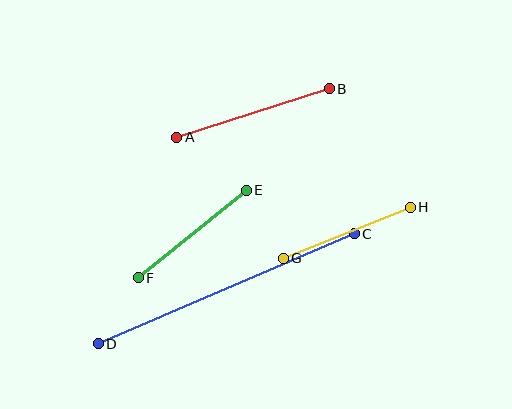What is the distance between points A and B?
The distance is approximately 160 pixels.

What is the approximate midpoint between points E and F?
The midpoint is at approximately (192, 234) pixels.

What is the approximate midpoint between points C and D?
The midpoint is at approximately (226, 289) pixels.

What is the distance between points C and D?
The distance is approximately 278 pixels.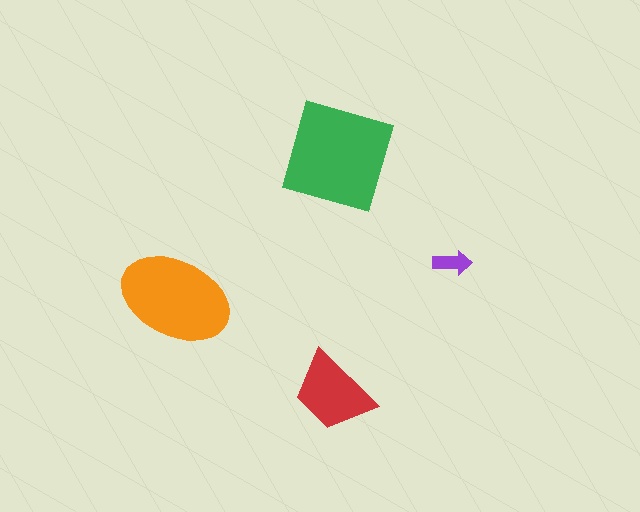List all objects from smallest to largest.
The purple arrow, the red trapezoid, the orange ellipse, the green diamond.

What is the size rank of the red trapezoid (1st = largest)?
3rd.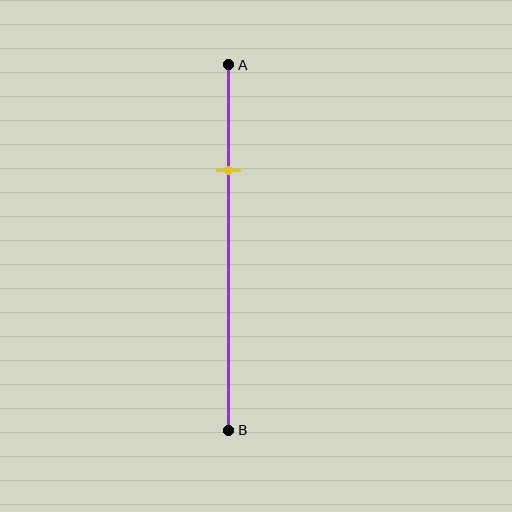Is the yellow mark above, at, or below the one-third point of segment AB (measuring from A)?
The yellow mark is above the one-third point of segment AB.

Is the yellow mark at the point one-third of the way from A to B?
No, the mark is at about 30% from A, not at the 33% one-third point.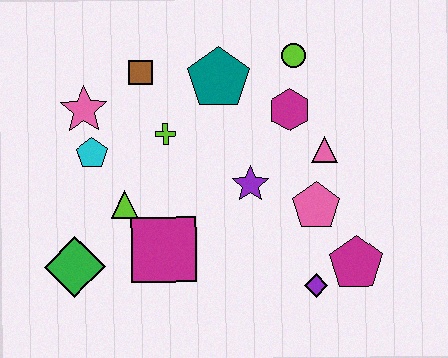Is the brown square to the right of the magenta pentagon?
No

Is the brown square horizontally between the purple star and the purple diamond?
No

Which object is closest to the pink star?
The cyan pentagon is closest to the pink star.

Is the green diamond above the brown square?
No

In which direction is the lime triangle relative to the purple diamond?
The lime triangle is to the left of the purple diamond.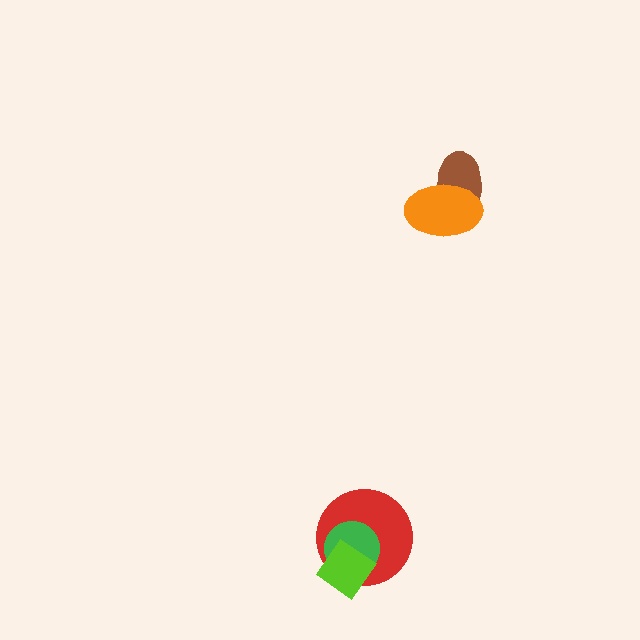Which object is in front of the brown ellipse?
The orange ellipse is in front of the brown ellipse.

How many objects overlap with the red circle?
2 objects overlap with the red circle.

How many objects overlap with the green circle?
2 objects overlap with the green circle.